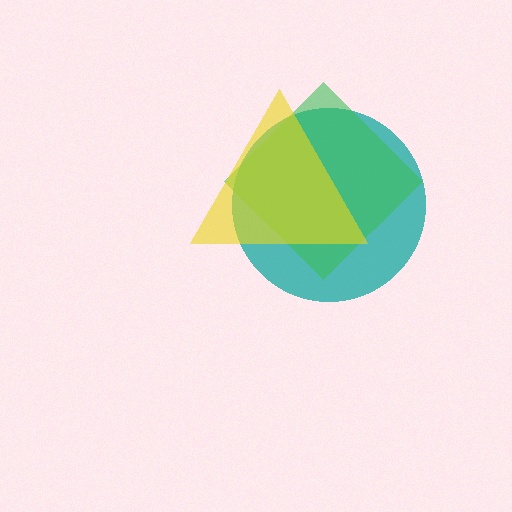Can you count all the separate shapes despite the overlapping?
Yes, there are 3 separate shapes.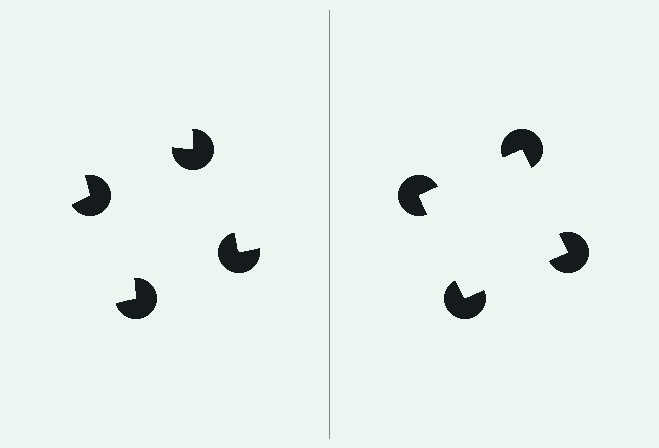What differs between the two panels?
The pac-man discs are positioned identically on both sides; only the wedge orientations differ. On the right they align to a square; on the left they are misaligned.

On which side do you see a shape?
An illusory square appears on the right side. On the left side the wedge cuts are rotated, so no coherent shape forms.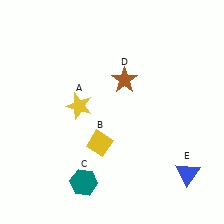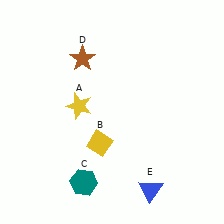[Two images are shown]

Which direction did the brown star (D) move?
The brown star (D) moved left.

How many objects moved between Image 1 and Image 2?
2 objects moved between the two images.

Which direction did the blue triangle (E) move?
The blue triangle (E) moved left.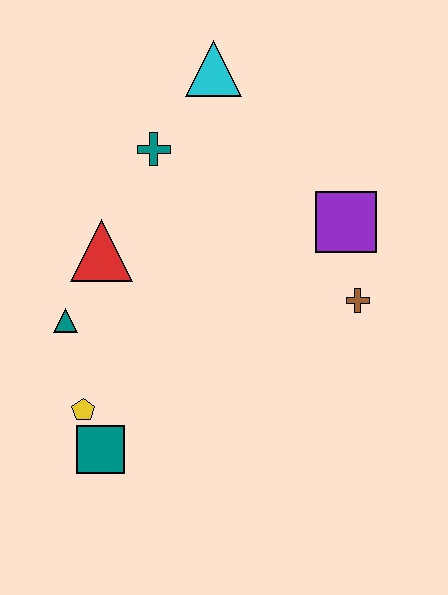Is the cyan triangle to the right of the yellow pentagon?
Yes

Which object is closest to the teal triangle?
The red triangle is closest to the teal triangle.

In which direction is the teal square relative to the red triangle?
The teal square is below the red triangle.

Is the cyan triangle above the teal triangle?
Yes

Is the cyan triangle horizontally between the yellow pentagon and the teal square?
No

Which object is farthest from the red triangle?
The brown cross is farthest from the red triangle.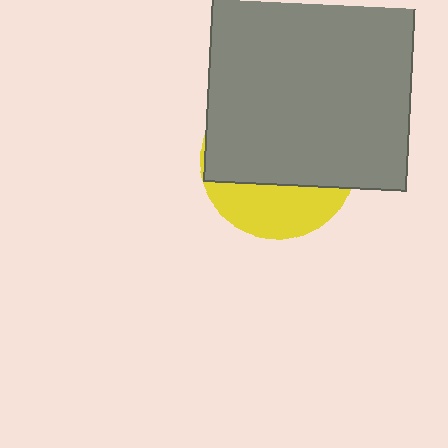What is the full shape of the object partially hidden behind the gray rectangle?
The partially hidden object is a yellow circle.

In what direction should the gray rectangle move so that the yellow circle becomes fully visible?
The gray rectangle should move up. That is the shortest direction to clear the overlap and leave the yellow circle fully visible.